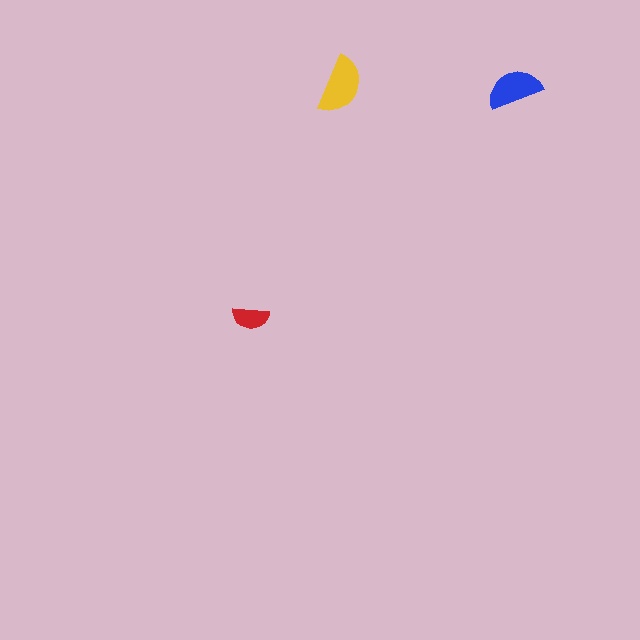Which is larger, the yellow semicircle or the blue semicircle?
The yellow one.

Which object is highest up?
The yellow semicircle is topmost.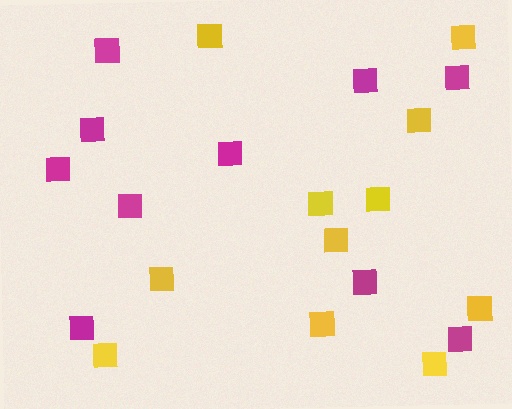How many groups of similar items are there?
There are 2 groups: one group of yellow squares (11) and one group of magenta squares (10).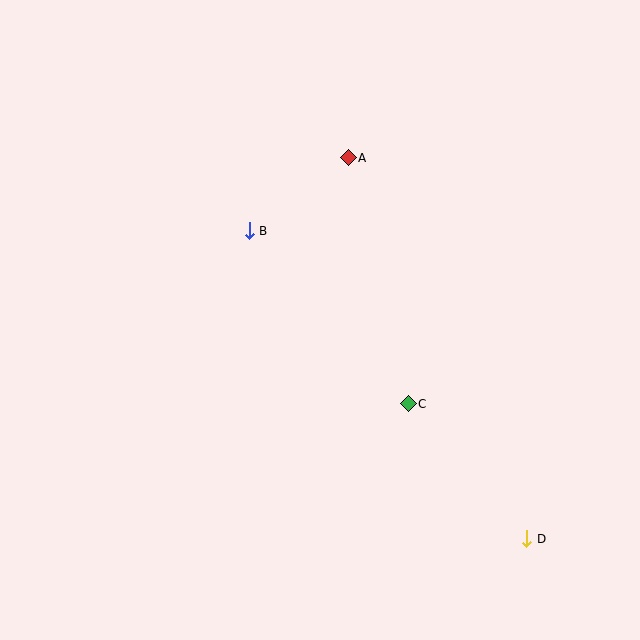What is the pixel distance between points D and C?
The distance between D and C is 180 pixels.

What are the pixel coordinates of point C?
Point C is at (408, 404).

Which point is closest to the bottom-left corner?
Point C is closest to the bottom-left corner.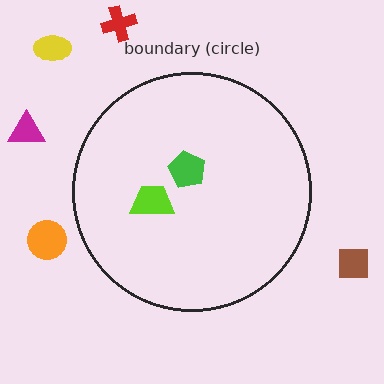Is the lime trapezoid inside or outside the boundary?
Inside.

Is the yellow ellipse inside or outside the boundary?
Outside.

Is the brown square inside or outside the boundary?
Outside.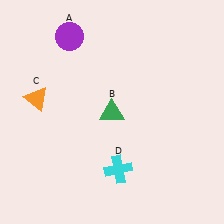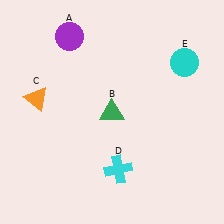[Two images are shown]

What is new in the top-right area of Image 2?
A cyan circle (E) was added in the top-right area of Image 2.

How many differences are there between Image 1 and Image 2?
There is 1 difference between the two images.